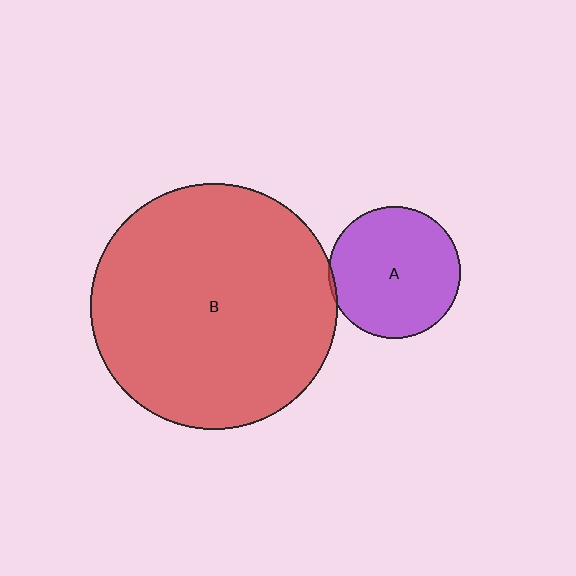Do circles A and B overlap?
Yes.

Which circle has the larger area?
Circle B (red).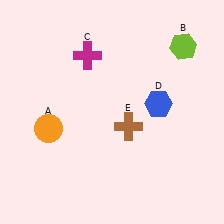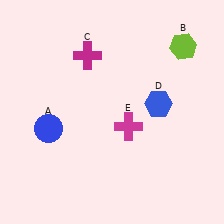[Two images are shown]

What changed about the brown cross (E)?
In Image 1, E is brown. In Image 2, it changed to magenta.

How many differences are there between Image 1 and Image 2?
There are 2 differences between the two images.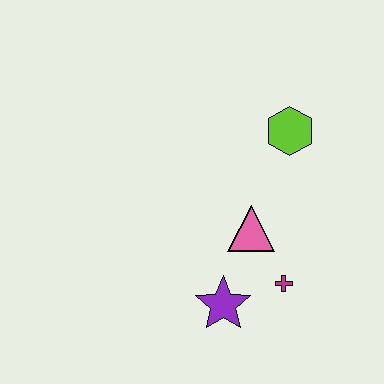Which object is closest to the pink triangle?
The magenta cross is closest to the pink triangle.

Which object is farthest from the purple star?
The lime hexagon is farthest from the purple star.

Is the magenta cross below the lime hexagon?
Yes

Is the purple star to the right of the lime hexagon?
No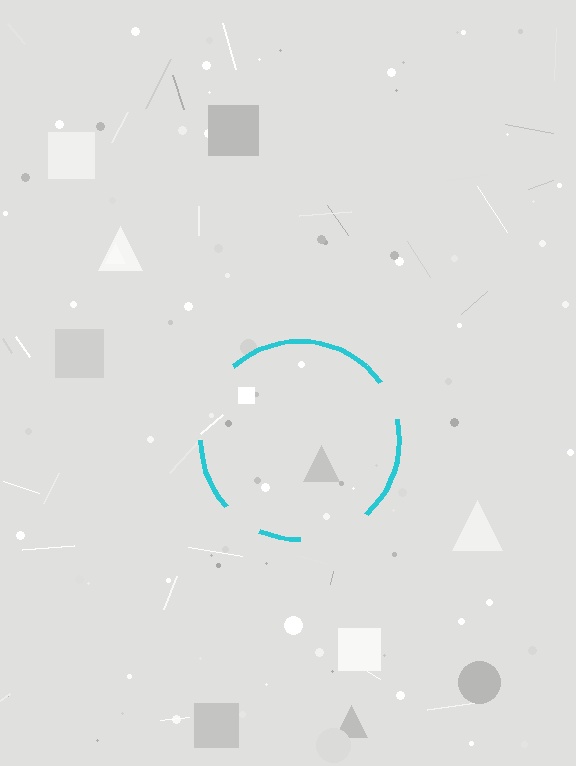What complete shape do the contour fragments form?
The contour fragments form a circle.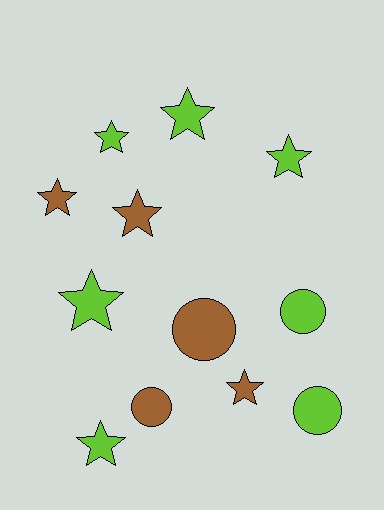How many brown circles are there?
There are 2 brown circles.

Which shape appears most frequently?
Star, with 8 objects.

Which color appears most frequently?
Lime, with 7 objects.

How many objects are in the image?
There are 12 objects.